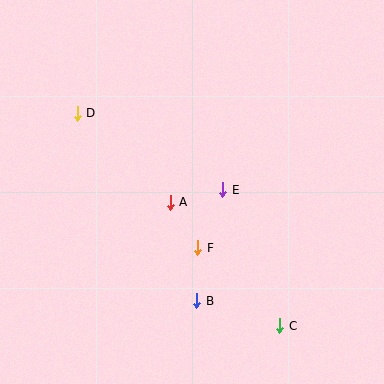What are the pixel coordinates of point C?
Point C is at (280, 326).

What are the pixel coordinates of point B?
Point B is at (197, 301).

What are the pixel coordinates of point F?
Point F is at (198, 248).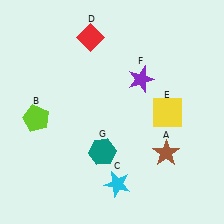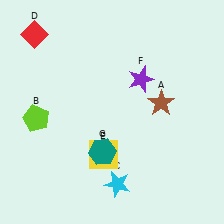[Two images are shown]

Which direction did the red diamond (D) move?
The red diamond (D) moved left.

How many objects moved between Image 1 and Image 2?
3 objects moved between the two images.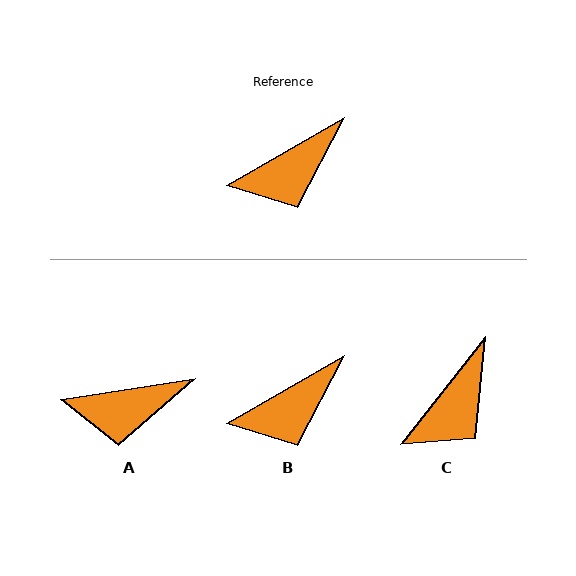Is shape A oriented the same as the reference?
No, it is off by about 22 degrees.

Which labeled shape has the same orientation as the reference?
B.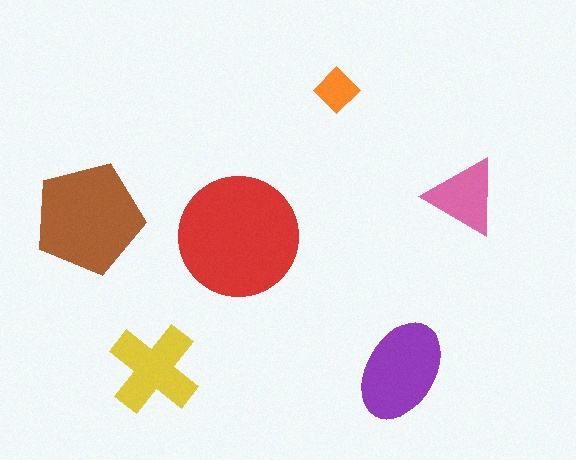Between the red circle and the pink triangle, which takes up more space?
The red circle.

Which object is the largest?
The red circle.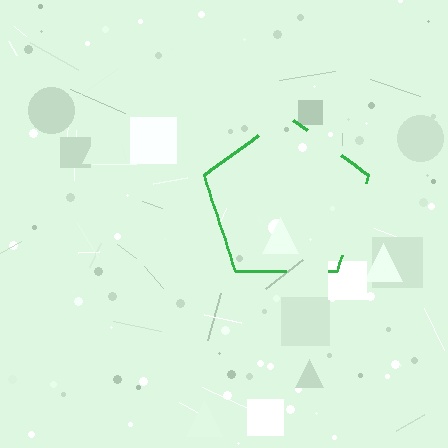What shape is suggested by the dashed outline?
The dashed outline suggests a pentagon.